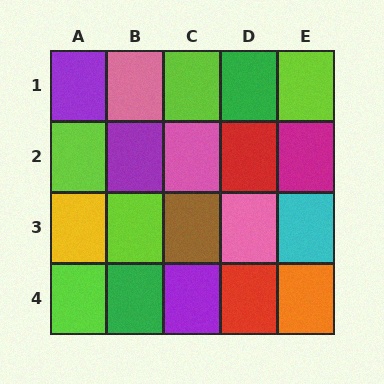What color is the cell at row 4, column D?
Red.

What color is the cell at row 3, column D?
Pink.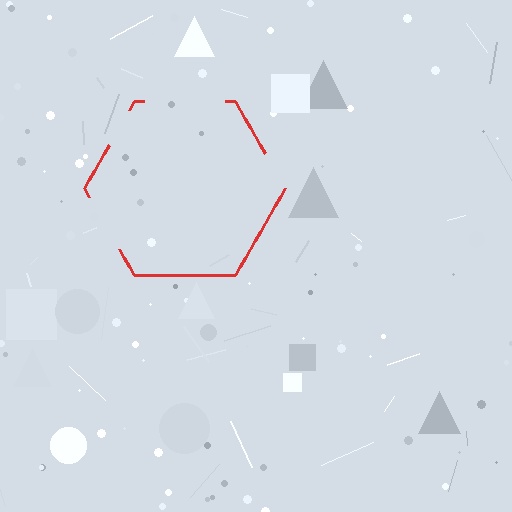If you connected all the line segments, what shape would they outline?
They would outline a hexagon.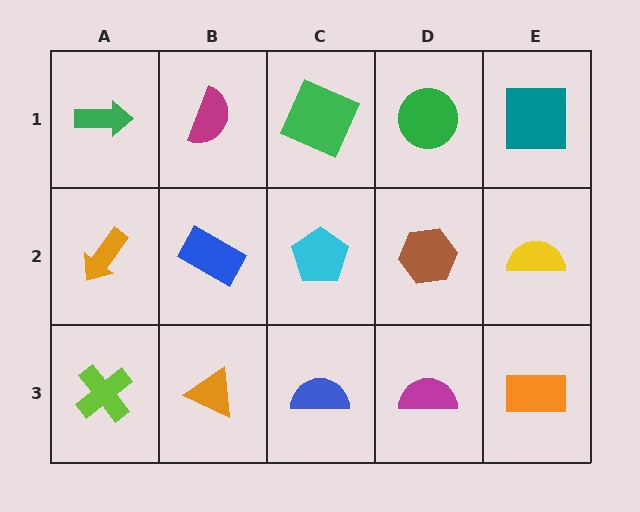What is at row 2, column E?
A yellow semicircle.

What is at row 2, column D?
A brown hexagon.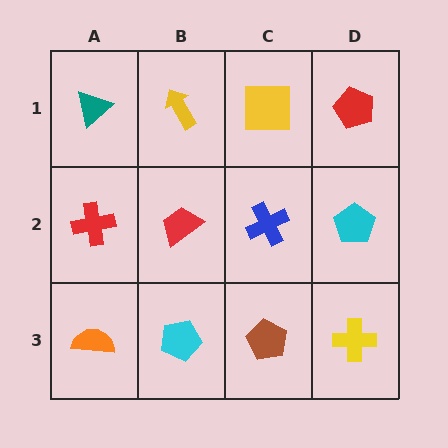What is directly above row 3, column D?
A cyan pentagon.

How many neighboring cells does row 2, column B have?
4.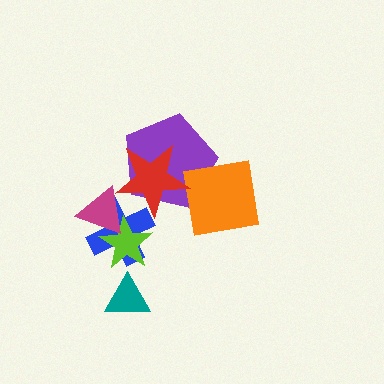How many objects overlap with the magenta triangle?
3 objects overlap with the magenta triangle.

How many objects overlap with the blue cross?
3 objects overlap with the blue cross.